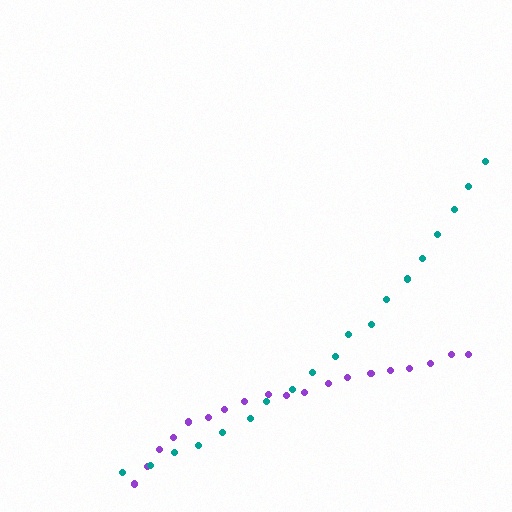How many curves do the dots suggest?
There are 2 distinct paths.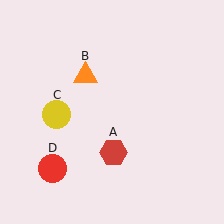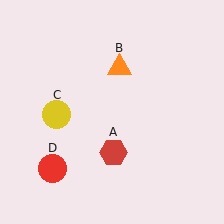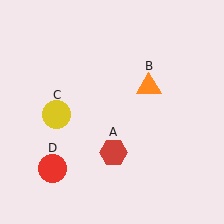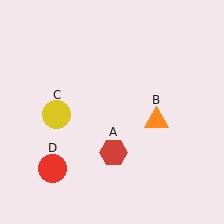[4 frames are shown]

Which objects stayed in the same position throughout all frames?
Red hexagon (object A) and yellow circle (object C) and red circle (object D) remained stationary.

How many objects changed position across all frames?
1 object changed position: orange triangle (object B).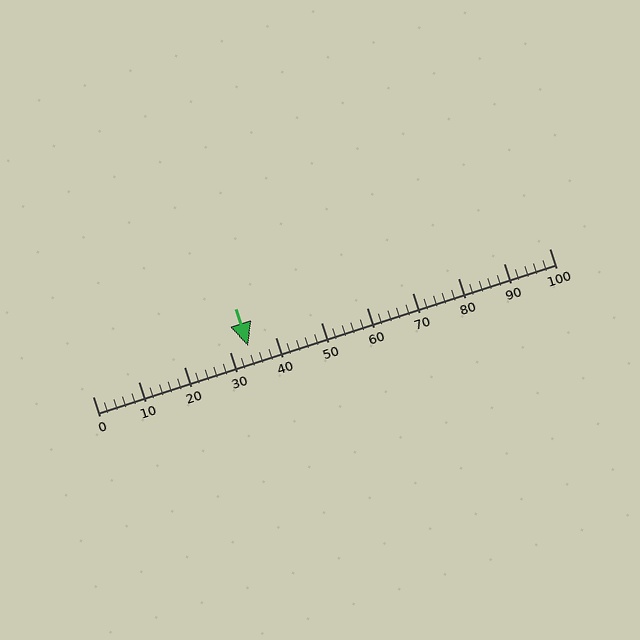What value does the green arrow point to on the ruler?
The green arrow points to approximately 34.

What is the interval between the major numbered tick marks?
The major tick marks are spaced 10 units apart.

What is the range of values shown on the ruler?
The ruler shows values from 0 to 100.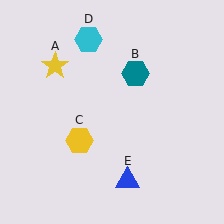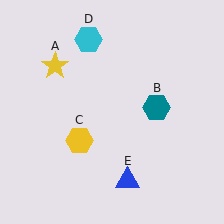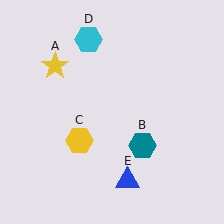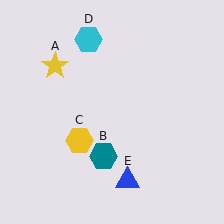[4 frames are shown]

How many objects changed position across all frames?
1 object changed position: teal hexagon (object B).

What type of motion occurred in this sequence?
The teal hexagon (object B) rotated clockwise around the center of the scene.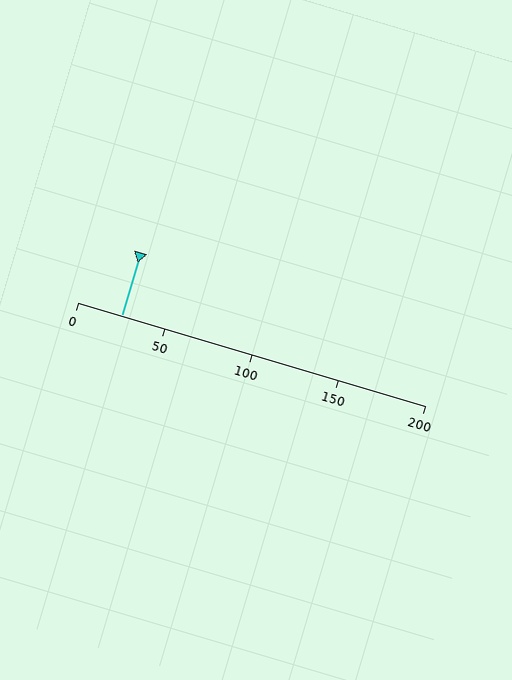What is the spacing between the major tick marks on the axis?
The major ticks are spaced 50 apart.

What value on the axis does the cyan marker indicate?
The marker indicates approximately 25.